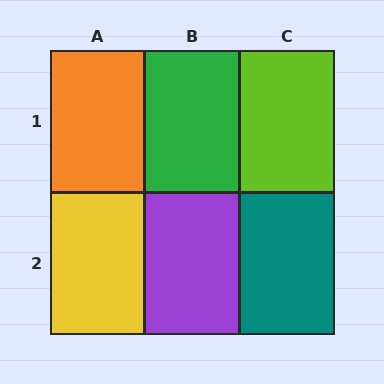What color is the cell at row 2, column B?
Purple.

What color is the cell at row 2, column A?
Yellow.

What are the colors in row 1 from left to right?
Orange, green, lime.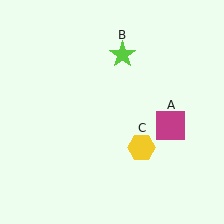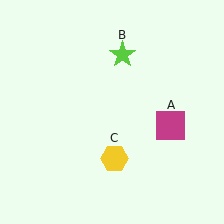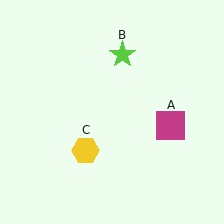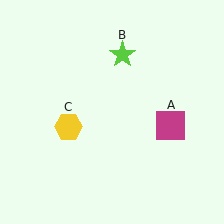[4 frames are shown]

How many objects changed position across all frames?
1 object changed position: yellow hexagon (object C).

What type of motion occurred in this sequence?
The yellow hexagon (object C) rotated clockwise around the center of the scene.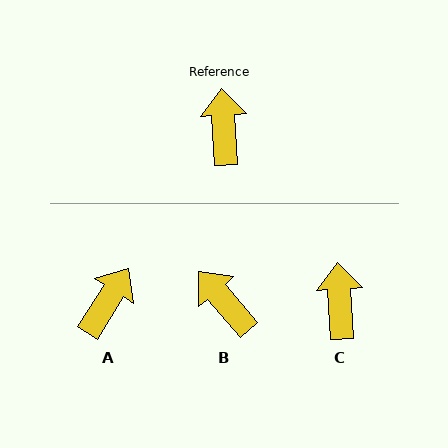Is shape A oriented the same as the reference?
No, it is off by about 36 degrees.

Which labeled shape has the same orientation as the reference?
C.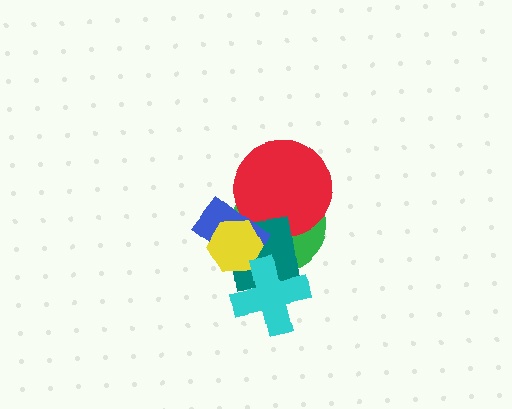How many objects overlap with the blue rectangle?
4 objects overlap with the blue rectangle.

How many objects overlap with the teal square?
5 objects overlap with the teal square.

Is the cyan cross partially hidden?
No, no other shape covers it.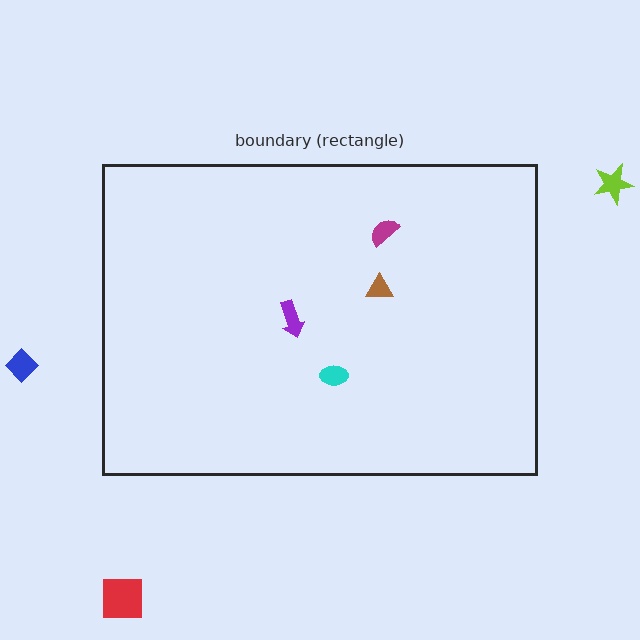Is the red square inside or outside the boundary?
Outside.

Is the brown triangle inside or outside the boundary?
Inside.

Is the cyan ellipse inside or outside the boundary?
Inside.